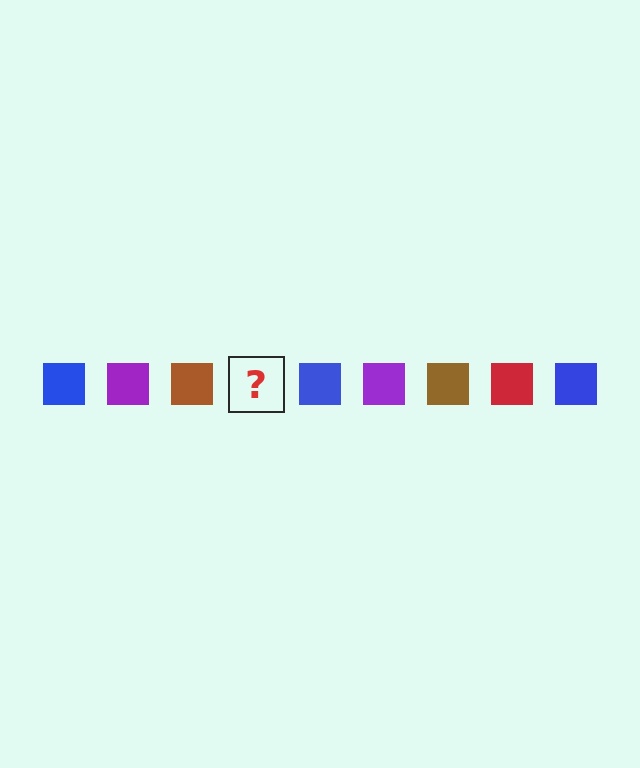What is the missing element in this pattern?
The missing element is a red square.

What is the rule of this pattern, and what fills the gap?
The rule is that the pattern cycles through blue, purple, brown, red squares. The gap should be filled with a red square.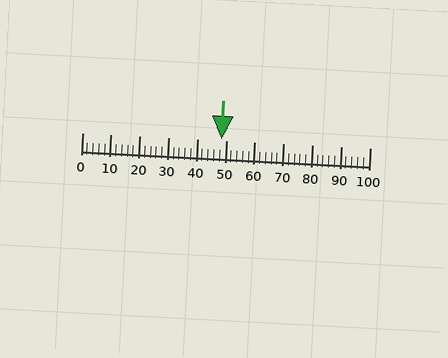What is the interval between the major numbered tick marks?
The major tick marks are spaced 10 units apart.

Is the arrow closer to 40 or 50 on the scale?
The arrow is closer to 50.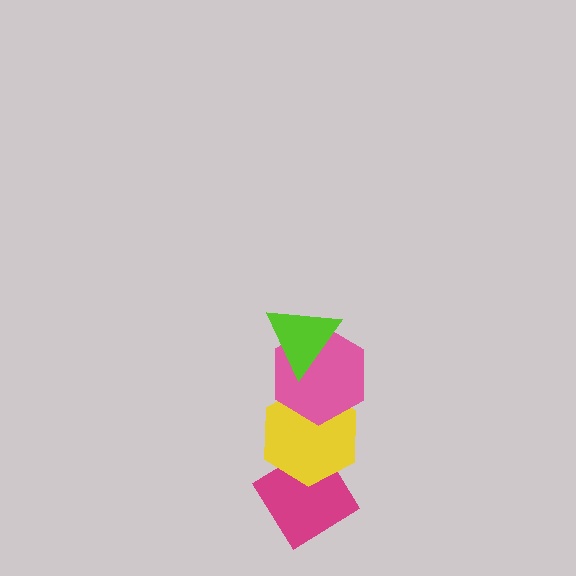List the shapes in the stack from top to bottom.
From top to bottom: the lime triangle, the pink hexagon, the yellow hexagon, the magenta diamond.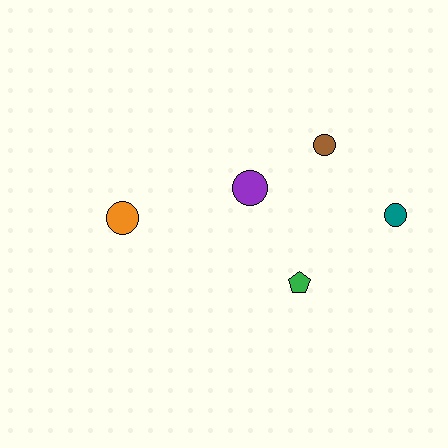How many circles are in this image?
There are 4 circles.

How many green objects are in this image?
There is 1 green object.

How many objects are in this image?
There are 5 objects.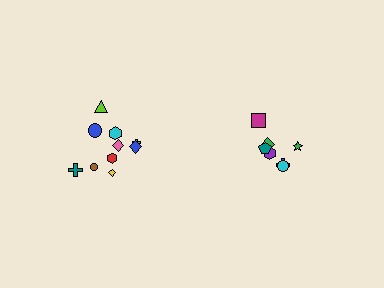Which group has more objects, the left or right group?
The left group.